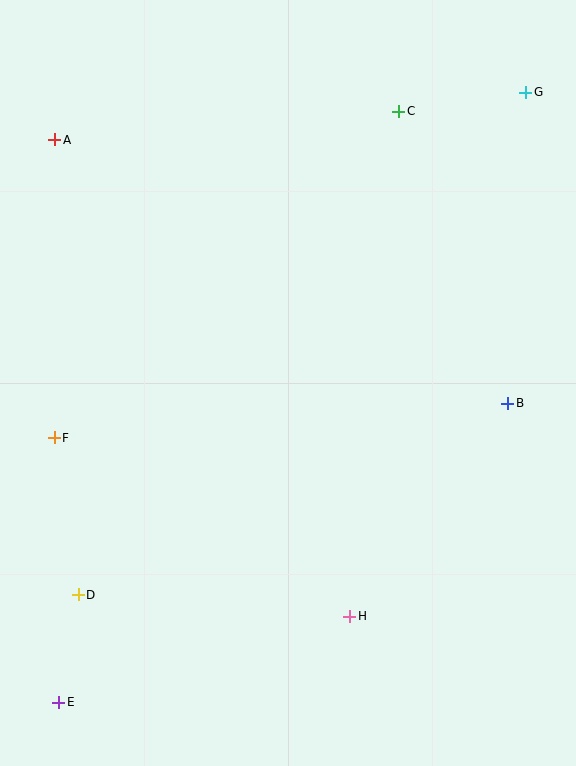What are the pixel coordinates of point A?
Point A is at (55, 140).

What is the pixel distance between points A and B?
The distance between A and B is 524 pixels.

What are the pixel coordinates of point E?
Point E is at (59, 702).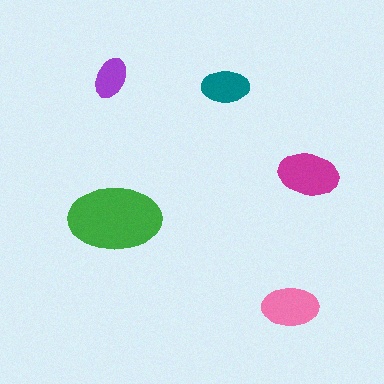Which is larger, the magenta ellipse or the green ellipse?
The green one.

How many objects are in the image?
There are 5 objects in the image.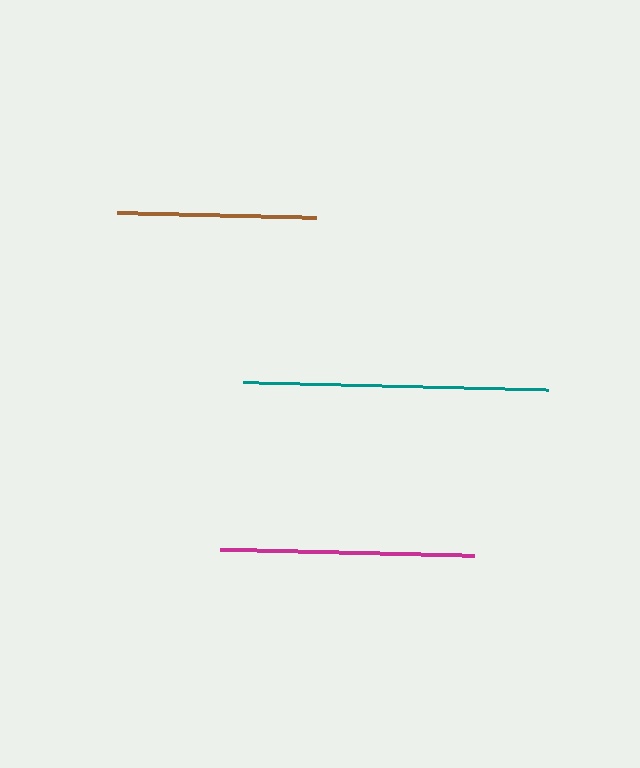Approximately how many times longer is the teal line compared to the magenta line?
The teal line is approximately 1.2 times the length of the magenta line.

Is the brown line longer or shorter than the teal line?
The teal line is longer than the brown line.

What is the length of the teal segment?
The teal segment is approximately 304 pixels long.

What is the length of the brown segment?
The brown segment is approximately 199 pixels long.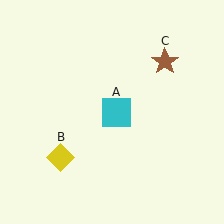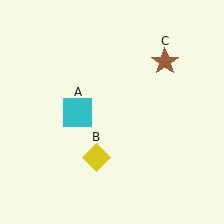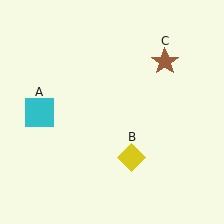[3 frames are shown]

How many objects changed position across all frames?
2 objects changed position: cyan square (object A), yellow diamond (object B).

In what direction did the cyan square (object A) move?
The cyan square (object A) moved left.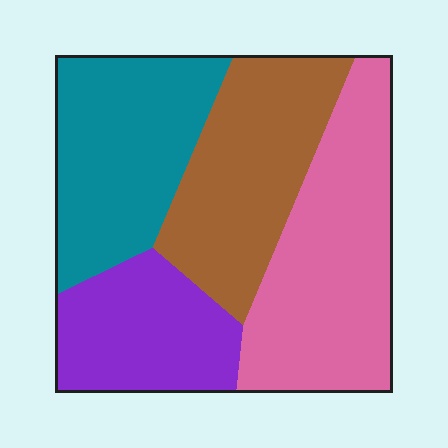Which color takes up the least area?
Purple, at roughly 20%.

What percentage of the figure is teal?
Teal covers 25% of the figure.